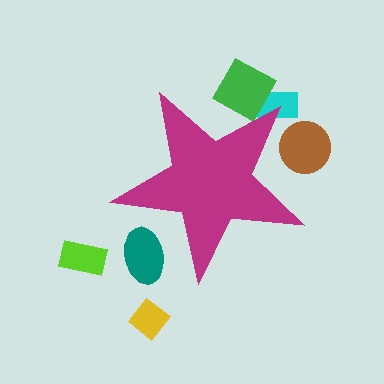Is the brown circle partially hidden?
Yes, the brown circle is partially hidden behind the magenta star.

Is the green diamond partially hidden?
Yes, the green diamond is partially hidden behind the magenta star.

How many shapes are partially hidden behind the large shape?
4 shapes are partially hidden.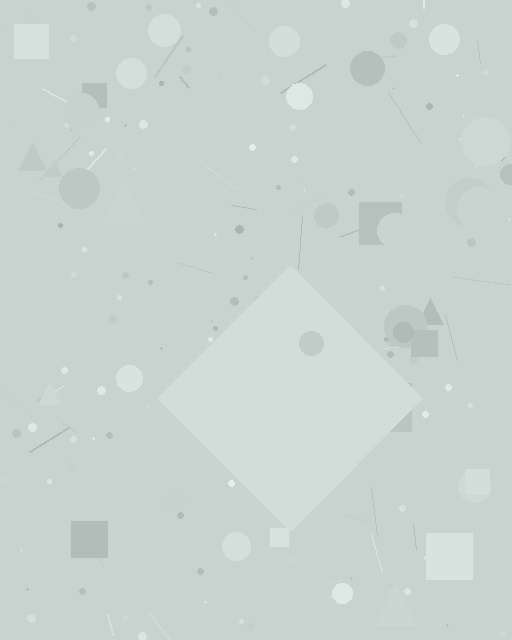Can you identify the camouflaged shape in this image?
The camouflaged shape is a diamond.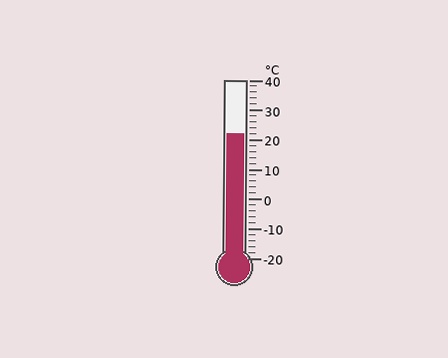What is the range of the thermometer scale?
The thermometer scale ranges from -20°C to 40°C.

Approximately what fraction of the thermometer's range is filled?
The thermometer is filled to approximately 70% of its range.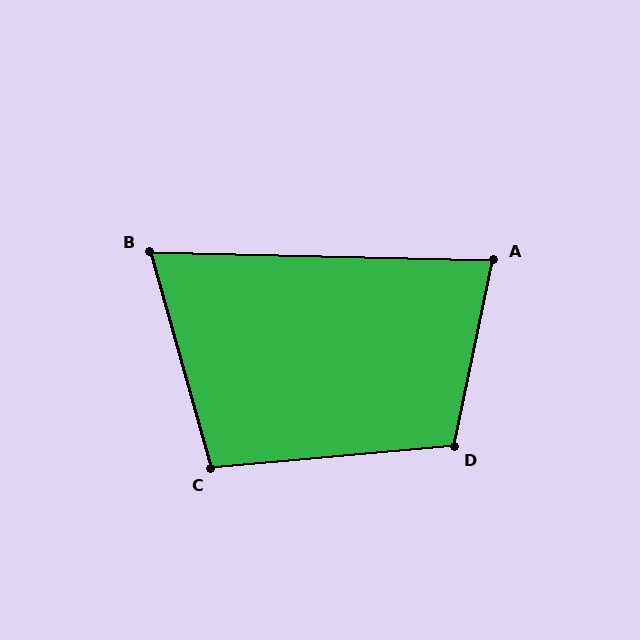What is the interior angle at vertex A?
Approximately 79 degrees (acute).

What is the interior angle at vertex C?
Approximately 101 degrees (obtuse).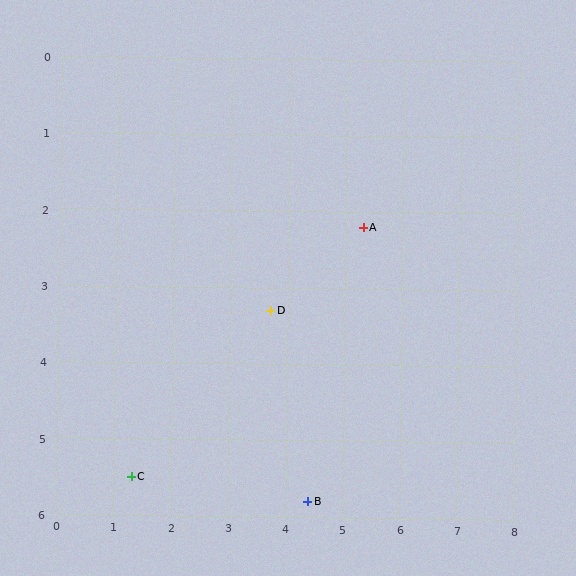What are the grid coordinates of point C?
Point C is at approximately (1.3, 5.5).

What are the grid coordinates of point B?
Point B is at approximately (4.4, 5.8).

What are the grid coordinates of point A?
Point A is at approximately (5.3, 2.2).